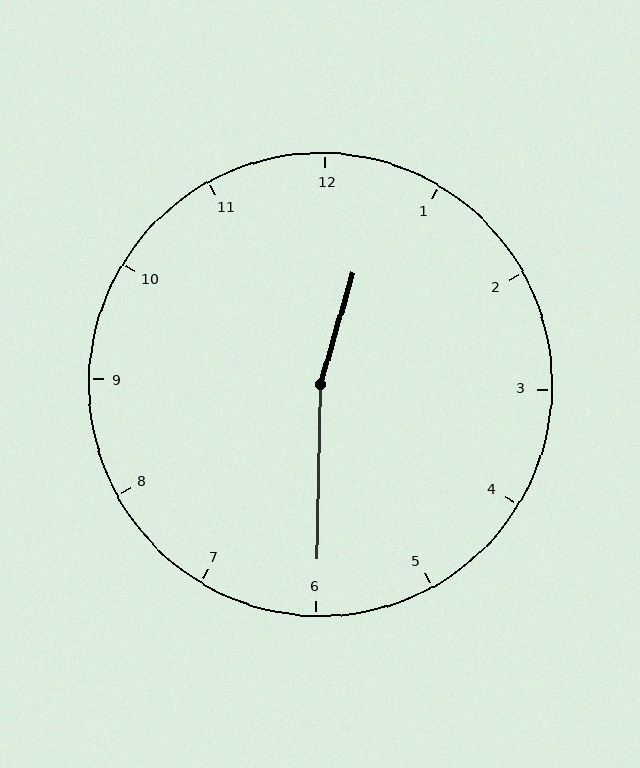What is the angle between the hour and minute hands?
Approximately 165 degrees.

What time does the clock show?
12:30.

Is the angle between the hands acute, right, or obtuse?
It is obtuse.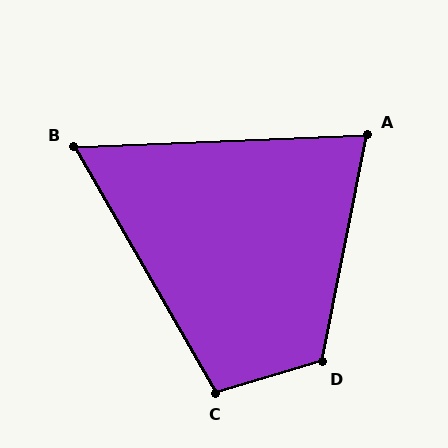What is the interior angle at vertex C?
Approximately 104 degrees (obtuse).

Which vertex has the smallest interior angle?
B, at approximately 62 degrees.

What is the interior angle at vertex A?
Approximately 76 degrees (acute).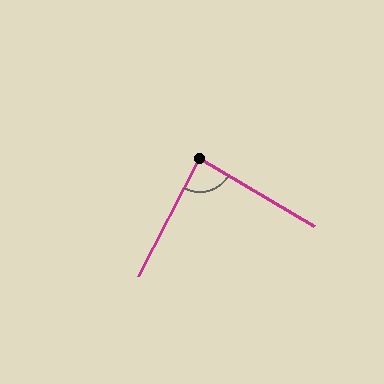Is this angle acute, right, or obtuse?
It is approximately a right angle.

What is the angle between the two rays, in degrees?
Approximately 87 degrees.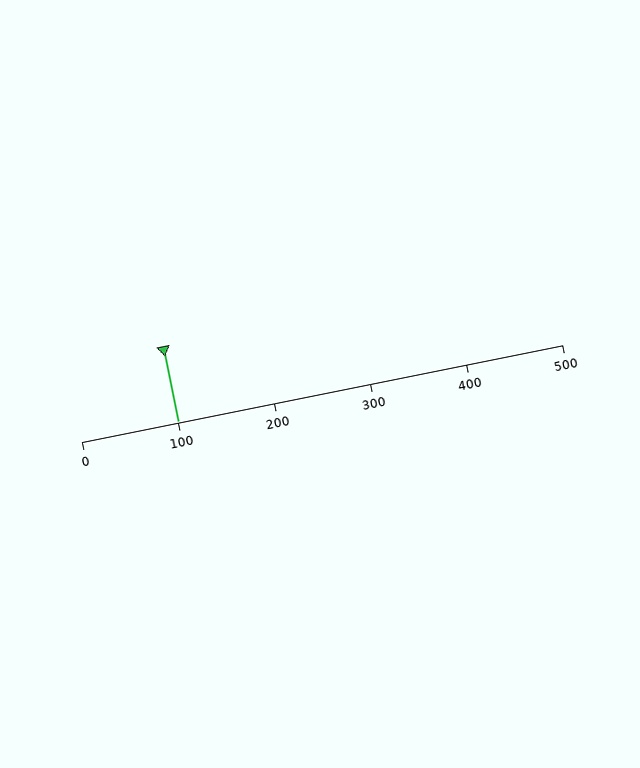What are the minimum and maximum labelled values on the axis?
The axis runs from 0 to 500.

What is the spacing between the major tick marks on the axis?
The major ticks are spaced 100 apart.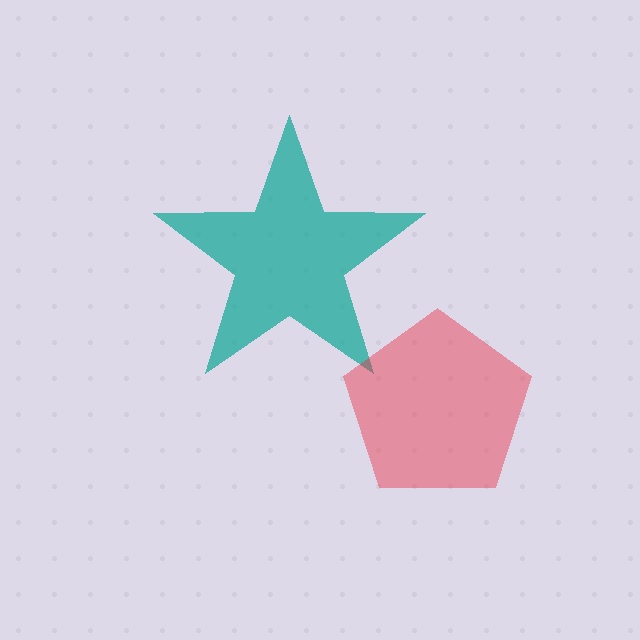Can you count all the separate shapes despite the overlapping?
Yes, there are 2 separate shapes.